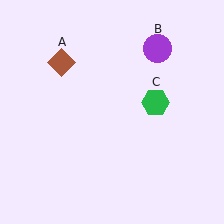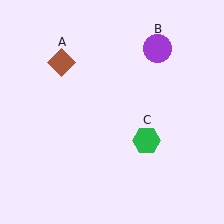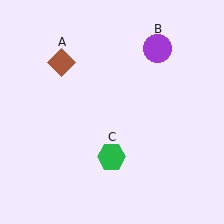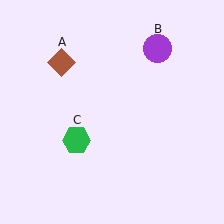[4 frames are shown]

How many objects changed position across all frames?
1 object changed position: green hexagon (object C).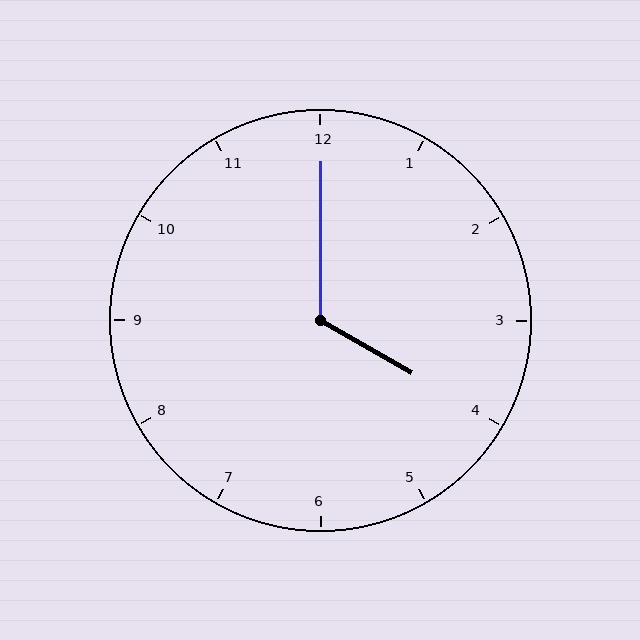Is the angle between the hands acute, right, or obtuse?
It is obtuse.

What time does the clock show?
4:00.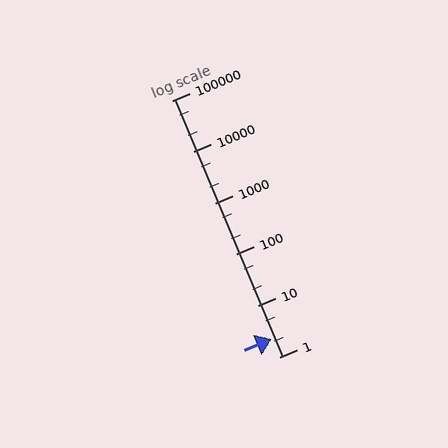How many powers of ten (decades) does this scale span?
The scale spans 5 decades, from 1 to 100000.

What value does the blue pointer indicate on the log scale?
The pointer indicates approximately 2.2.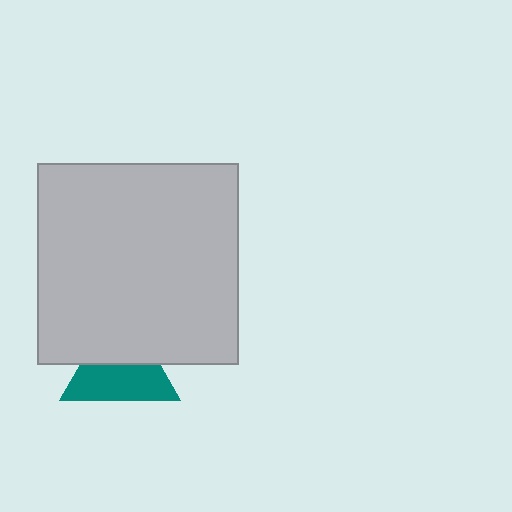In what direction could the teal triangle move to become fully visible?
The teal triangle could move down. That would shift it out from behind the light gray square entirely.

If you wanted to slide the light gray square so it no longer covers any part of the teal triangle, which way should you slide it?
Slide it up — that is the most direct way to separate the two shapes.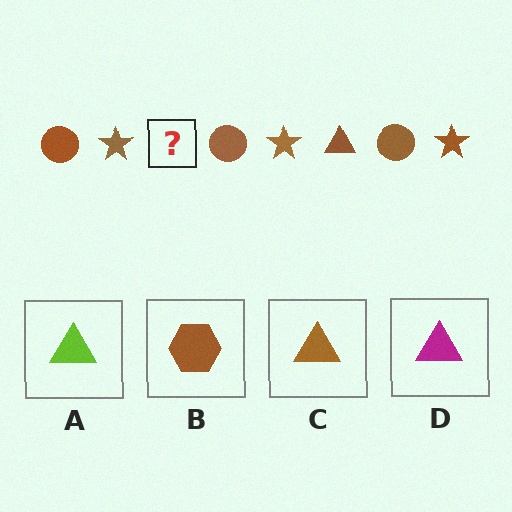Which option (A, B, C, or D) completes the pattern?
C.